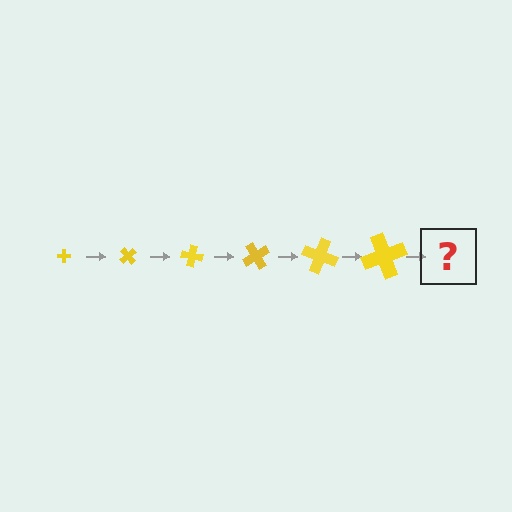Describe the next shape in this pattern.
It should be a cross, larger than the previous one and rotated 300 degrees from the start.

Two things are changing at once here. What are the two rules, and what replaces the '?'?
The two rules are that the cross grows larger each step and it rotates 50 degrees each step. The '?' should be a cross, larger than the previous one and rotated 300 degrees from the start.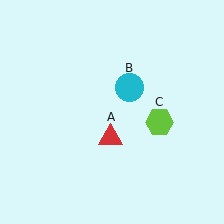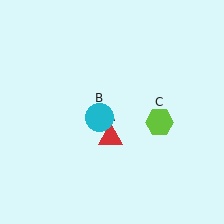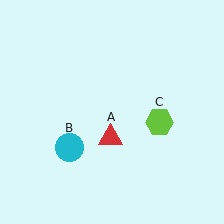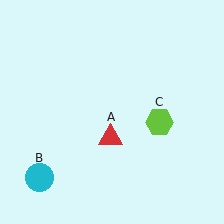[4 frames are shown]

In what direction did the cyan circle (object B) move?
The cyan circle (object B) moved down and to the left.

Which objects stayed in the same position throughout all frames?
Red triangle (object A) and lime hexagon (object C) remained stationary.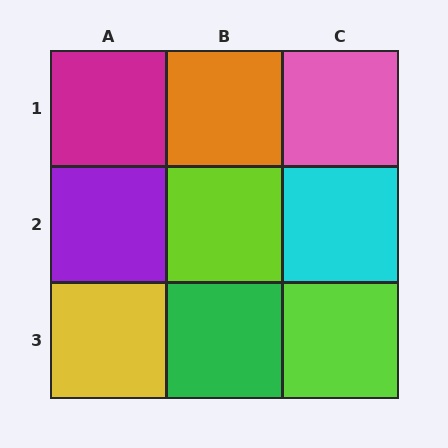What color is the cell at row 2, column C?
Cyan.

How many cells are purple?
1 cell is purple.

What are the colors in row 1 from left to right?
Magenta, orange, pink.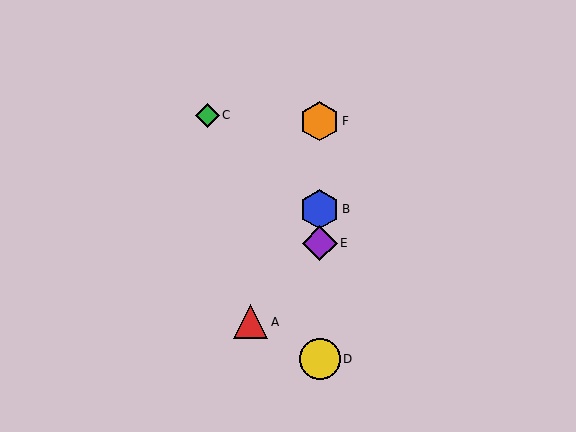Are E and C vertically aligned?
No, E is at x≈320 and C is at x≈208.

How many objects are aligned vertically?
4 objects (B, D, E, F) are aligned vertically.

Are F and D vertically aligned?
Yes, both are at x≈320.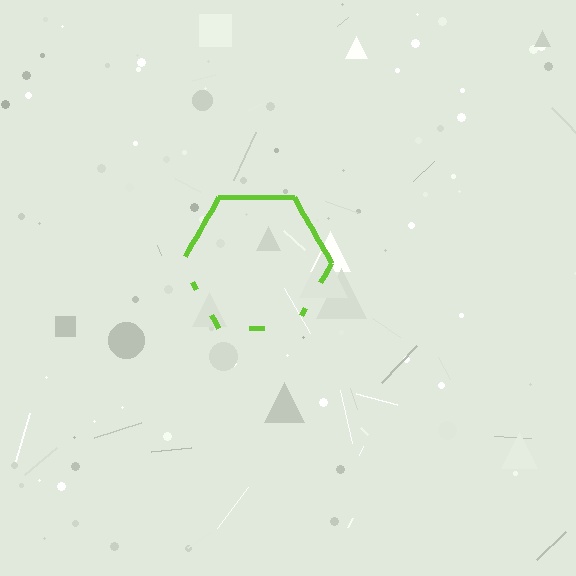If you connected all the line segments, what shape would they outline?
They would outline a hexagon.